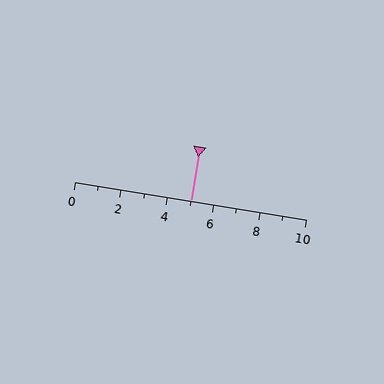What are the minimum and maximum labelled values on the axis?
The axis runs from 0 to 10.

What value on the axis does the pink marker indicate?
The marker indicates approximately 5.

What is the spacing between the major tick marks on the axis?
The major ticks are spaced 2 apart.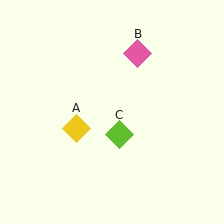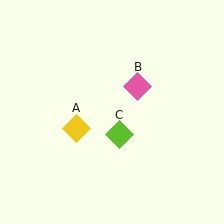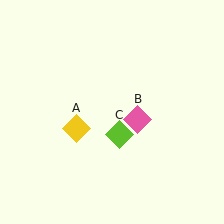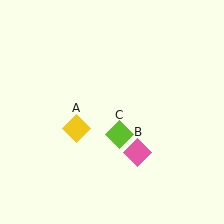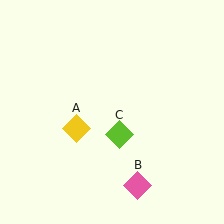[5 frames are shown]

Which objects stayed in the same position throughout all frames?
Yellow diamond (object A) and lime diamond (object C) remained stationary.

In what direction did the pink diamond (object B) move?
The pink diamond (object B) moved down.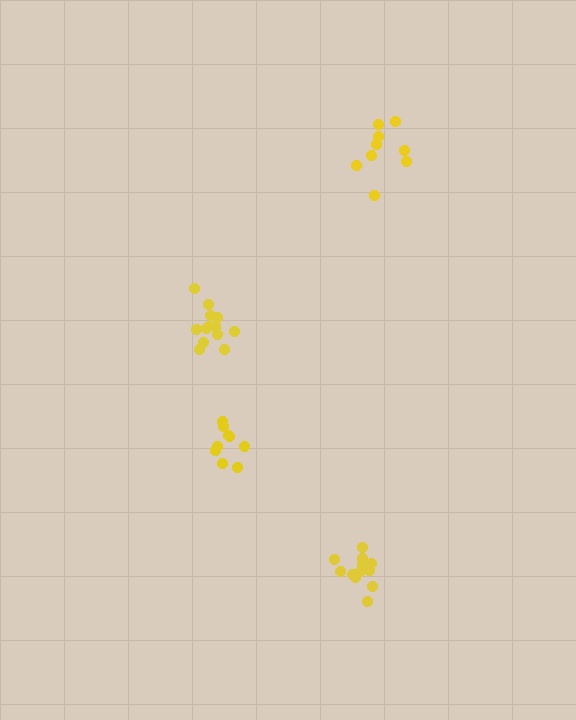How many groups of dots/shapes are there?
There are 4 groups.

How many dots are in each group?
Group 1: 13 dots, Group 2: 9 dots, Group 3: 12 dots, Group 4: 9 dots (43 total).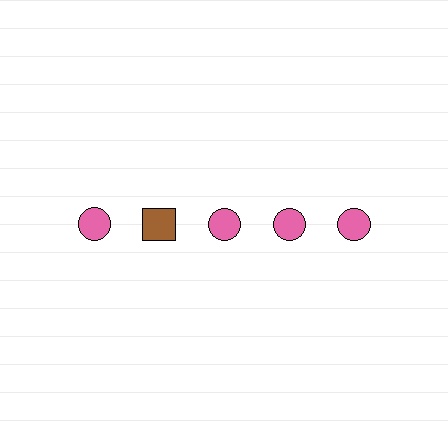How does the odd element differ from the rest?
It differs in both color (brown instead of pink) and shape (square instead of circle).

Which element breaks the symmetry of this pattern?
The brown square in the top row, second from left column breaks the symmetry. All other shapes are pink circles.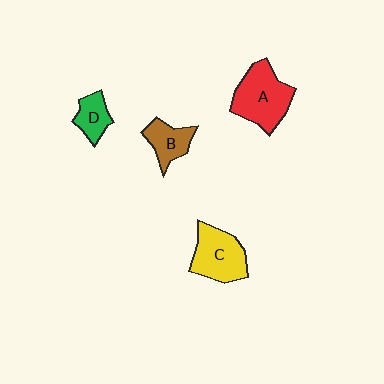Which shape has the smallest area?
Shape D (green).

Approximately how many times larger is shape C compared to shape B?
Approximately 1.5 times.